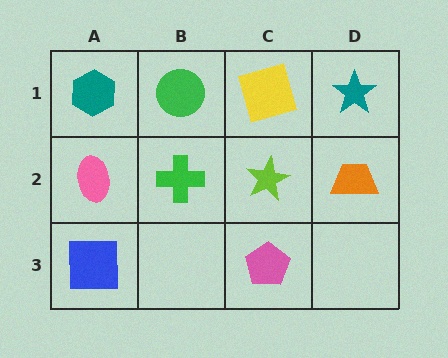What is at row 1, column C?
A yellow square.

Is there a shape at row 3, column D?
No, that cell is empty.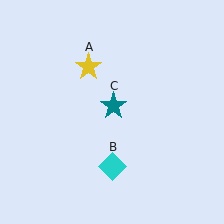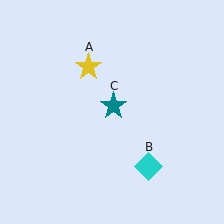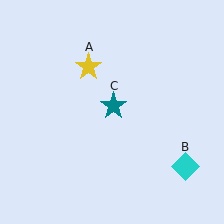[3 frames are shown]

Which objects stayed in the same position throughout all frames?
Yellow star (object A) and teal star (object C) remained stationary.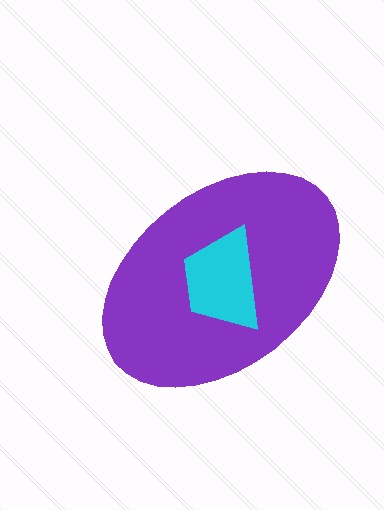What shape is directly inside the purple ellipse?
The cyan trapezoid.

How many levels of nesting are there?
2.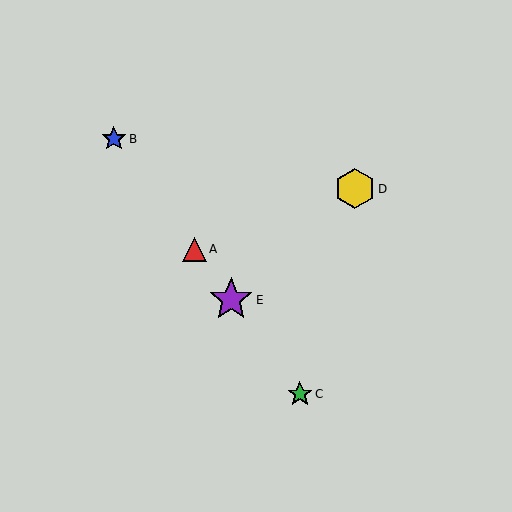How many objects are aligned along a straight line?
4 objects (A, B, C, E) are aligned along a straight line.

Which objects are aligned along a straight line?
Objects A, B, C, E are aligned along a straight line.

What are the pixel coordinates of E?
Object E is at (231, 300).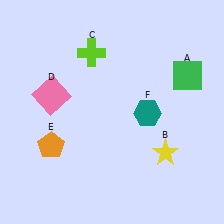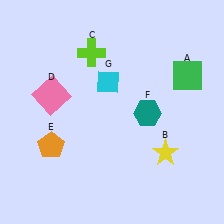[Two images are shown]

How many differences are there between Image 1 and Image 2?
There is 1 difference between the two images.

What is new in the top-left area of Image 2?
A cyan diamond (G) was added in the top-left area of Image 2.